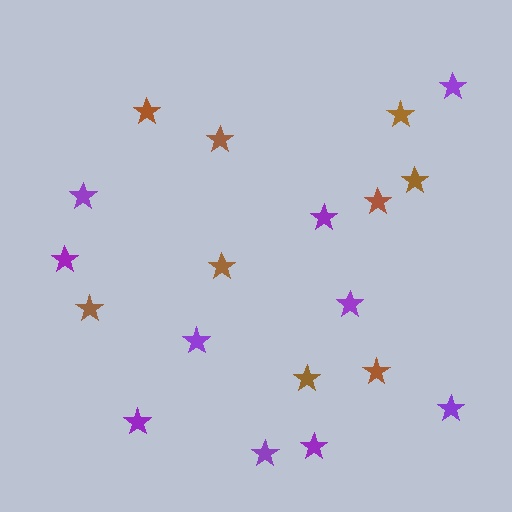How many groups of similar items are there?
There are 2 groups: one group of purple stars (10) and one group of brown stars (9).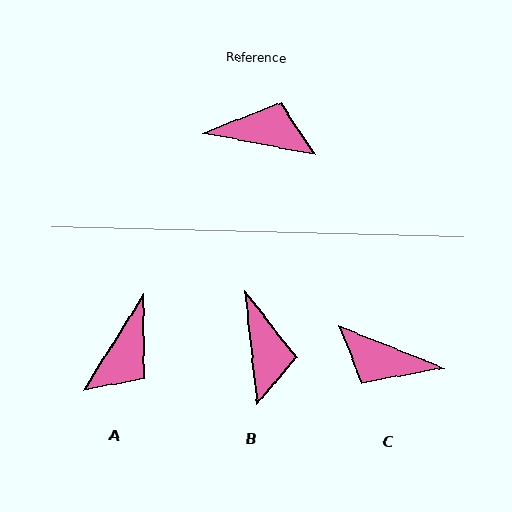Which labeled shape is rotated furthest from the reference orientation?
C, about 169 degrees away.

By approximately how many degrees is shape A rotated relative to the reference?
Approximately 112 degrees clockwise.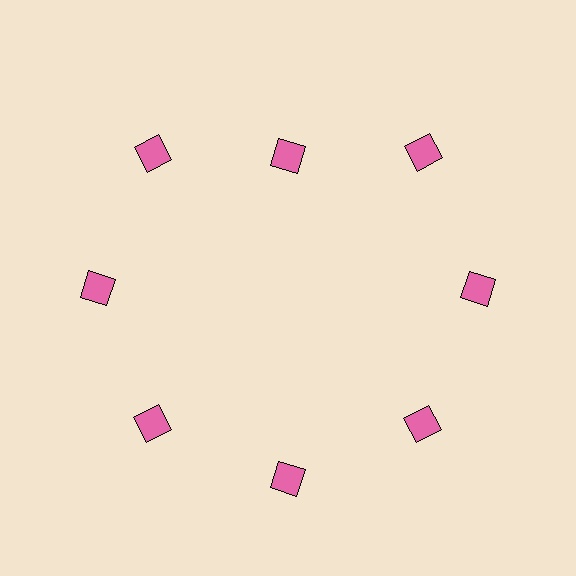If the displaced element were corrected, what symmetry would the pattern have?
It would have 8-fold rotational symmetry — the pattern would map onto itself every 45 degrees.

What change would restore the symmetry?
The symmetry would be restored by moving it outward, back onto the ring so that all 8 squares sit at equal angles and equal distance from the center.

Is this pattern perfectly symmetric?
No. The 8 pink squares are arranged in a ring, but one element near the 12 o'clock position is pulled inward toward the center, breaking the 8-fold rotational symmetry.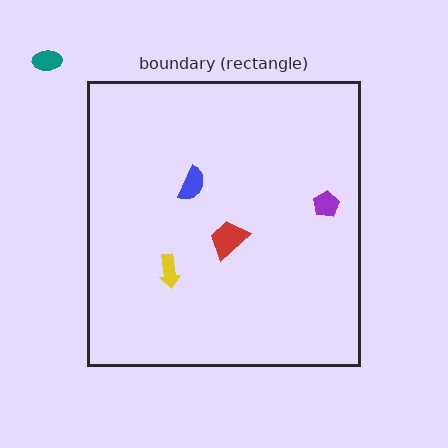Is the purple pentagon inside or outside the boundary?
Inside.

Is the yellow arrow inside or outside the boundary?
Inside.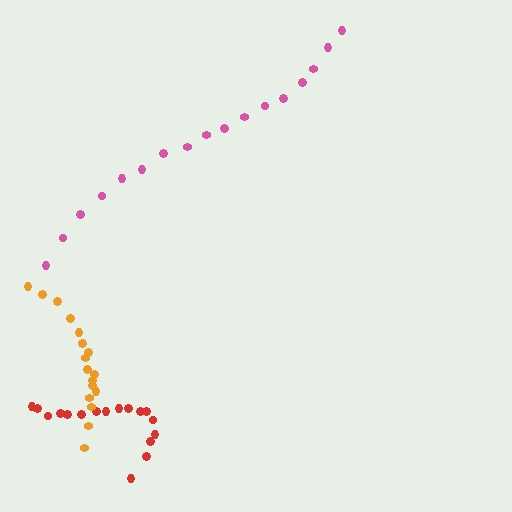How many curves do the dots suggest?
There are 3 distinct paths.